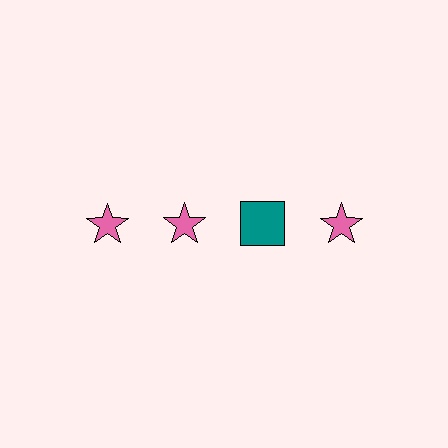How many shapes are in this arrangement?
There are 4 shapes arranged in a grid pattern.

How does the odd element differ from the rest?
It differs in both color (teal instead of pink) and shape (square instead of star).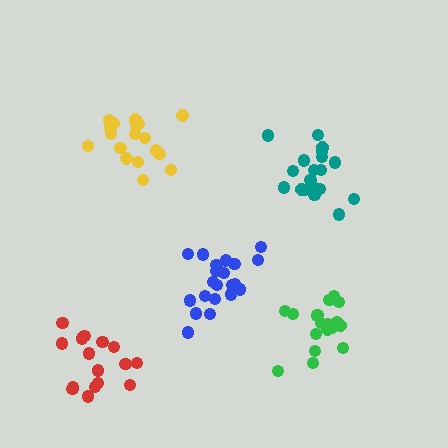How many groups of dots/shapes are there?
There are 5 groups.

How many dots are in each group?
Group 1: 18 dots, Group 2: 19 dots, Group 3: 21 dots, Group 4: 18 dots, Group 5: 16 dots (92 total).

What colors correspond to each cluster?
The clusters are colored: green, teal, blue, yellow, red.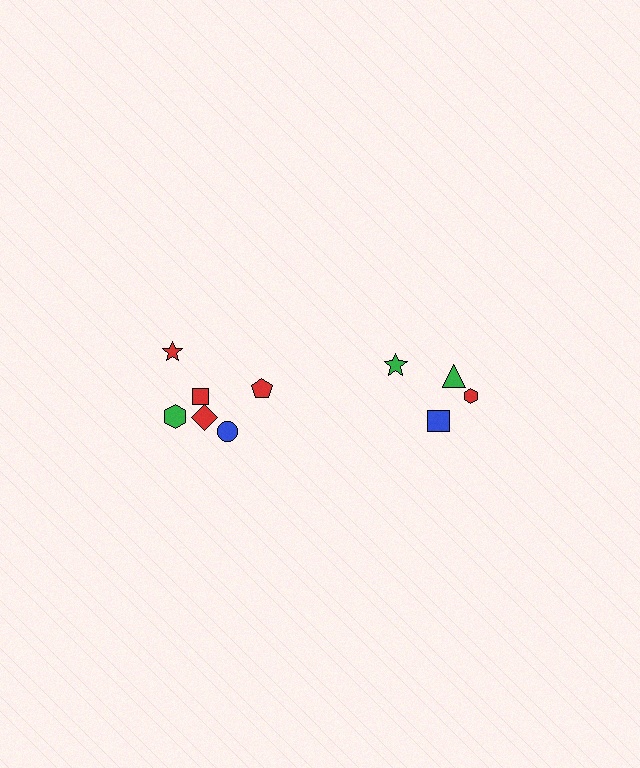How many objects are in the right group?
There are 4 objects.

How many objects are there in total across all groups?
There are 10 objects.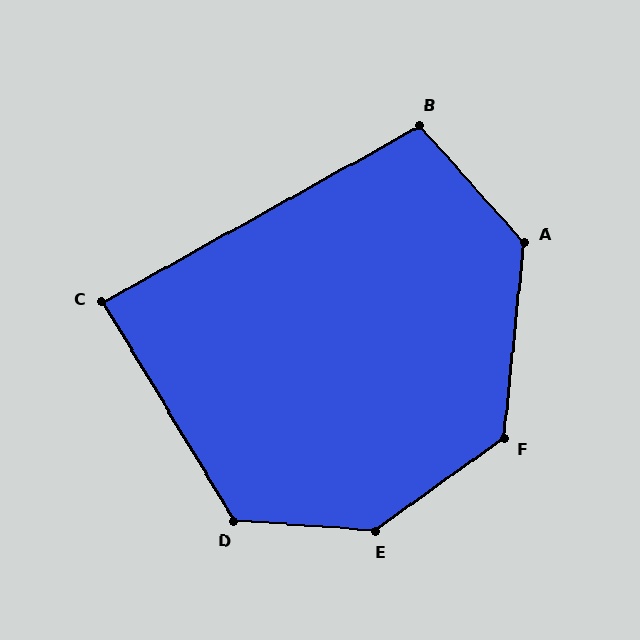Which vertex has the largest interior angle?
E, at approximately 140 degrees.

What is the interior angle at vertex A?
Approximately 132 degrees (obtuse).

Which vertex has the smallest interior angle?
C, at approximately 88 degrees.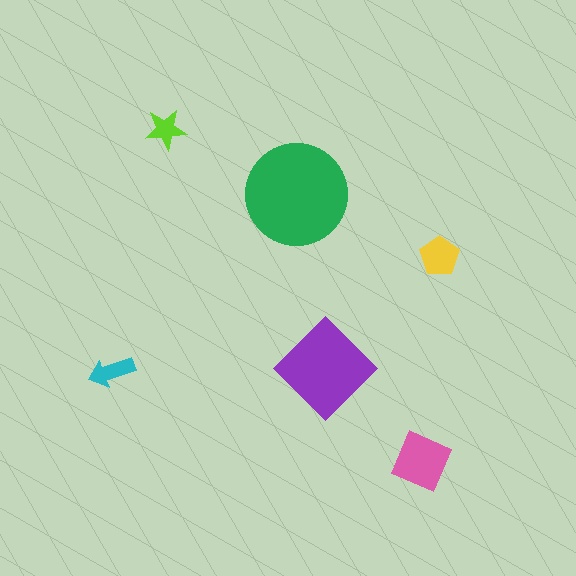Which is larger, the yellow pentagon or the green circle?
The green circle.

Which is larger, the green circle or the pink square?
The green circle.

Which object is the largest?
The green circle.